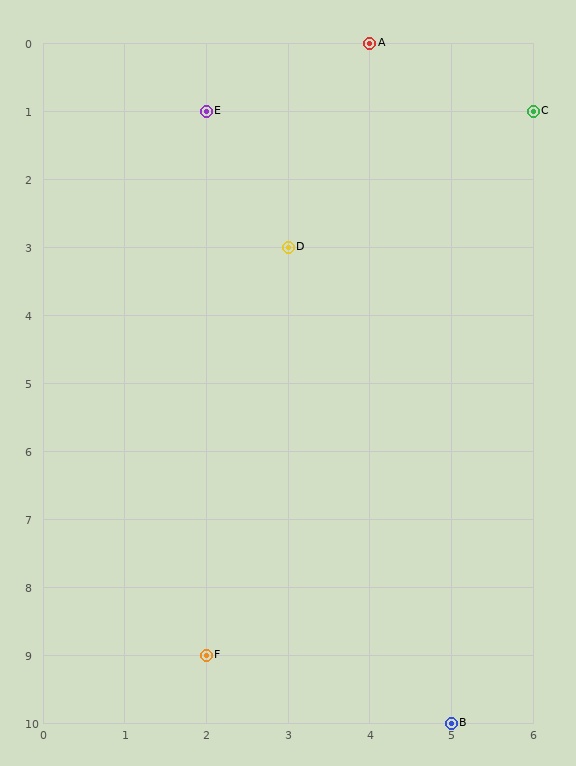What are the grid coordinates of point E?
Point E is at grid coordinates (2, 1).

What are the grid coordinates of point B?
Point B is at grid coordinates (5, 10).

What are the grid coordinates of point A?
Point A is at grid coordinates (4, 0).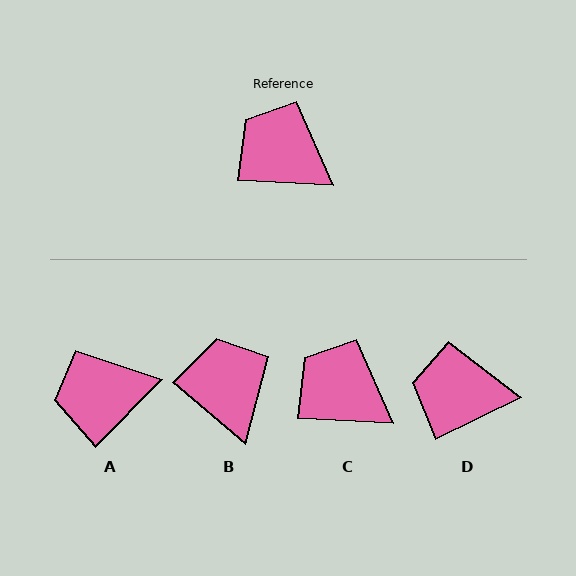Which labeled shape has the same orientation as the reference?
C.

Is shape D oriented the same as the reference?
No, it is off by about 29 degrees.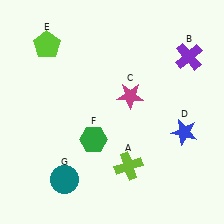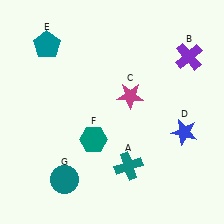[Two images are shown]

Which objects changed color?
A changed from lime to teal. E changed from lime to teal. F changed from green to teal.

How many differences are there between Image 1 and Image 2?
There are 3 differences between the two images.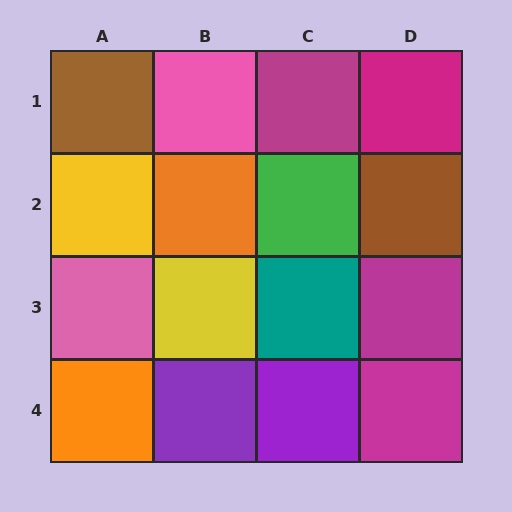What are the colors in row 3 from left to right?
Pink, yellow, teal, magenta.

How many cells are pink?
2 cells are pink.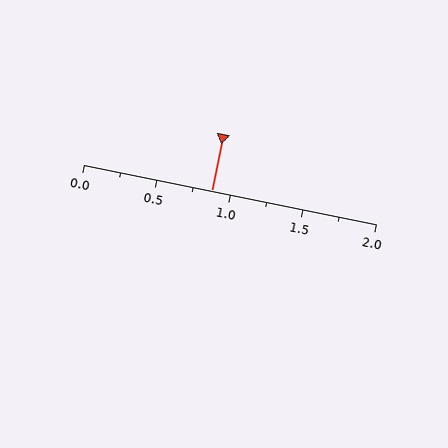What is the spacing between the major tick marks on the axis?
The major ticks are spaced 0.5 apart.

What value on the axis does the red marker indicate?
The marker indicates approximately 0.88.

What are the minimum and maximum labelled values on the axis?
The axis runs from 0.0 to 2.0.